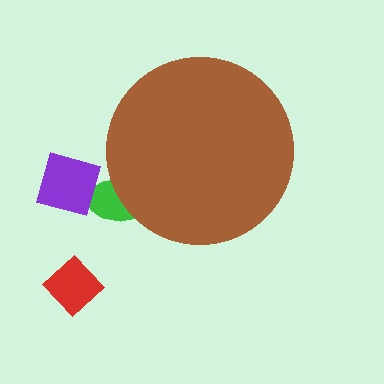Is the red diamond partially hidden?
No, the red diamond is fully visible.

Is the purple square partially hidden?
No, the purple square is fully visible.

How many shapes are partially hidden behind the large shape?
1 shape is partially hidden.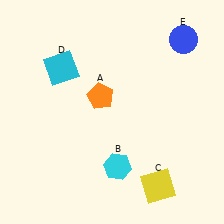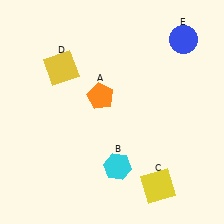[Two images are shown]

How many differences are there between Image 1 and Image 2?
There is 1 difference between the two images.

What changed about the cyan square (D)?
In Image 1, D is cyan. In Image 2, it changed to yellow.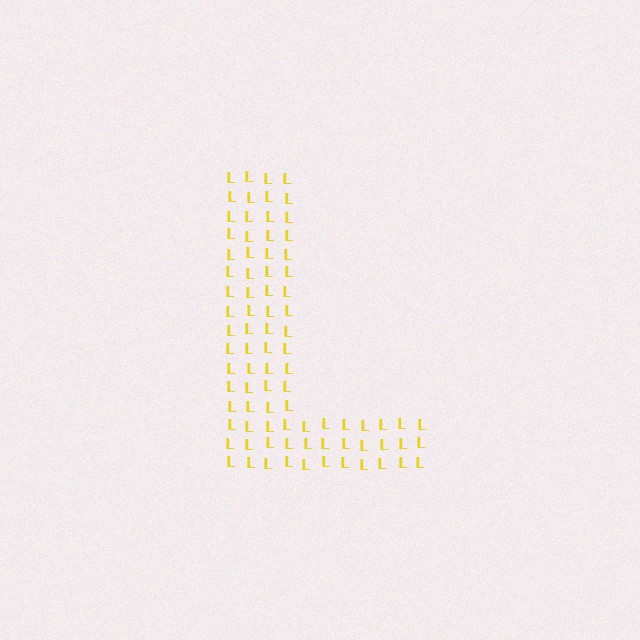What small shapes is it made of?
It is made of small letter L's.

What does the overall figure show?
The overall figure shows the letter L.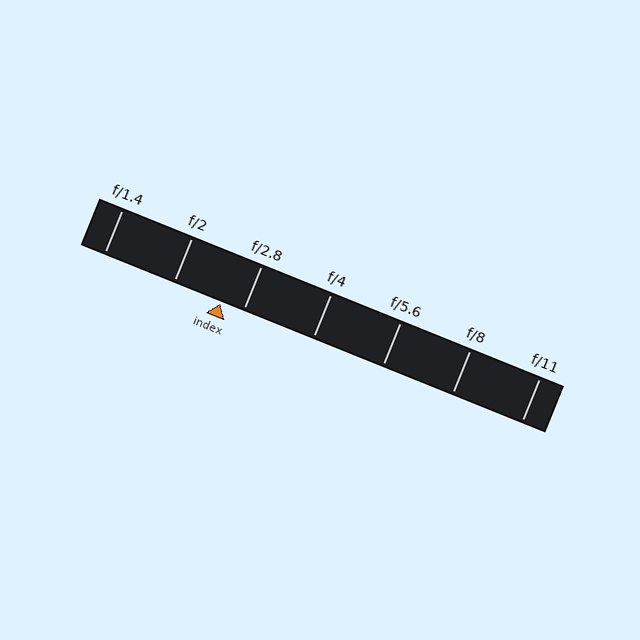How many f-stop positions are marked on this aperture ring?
There are 7 f-stop positions marked.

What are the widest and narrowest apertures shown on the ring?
The widest aperture shown is f/1.4 and the narrowest is f/11.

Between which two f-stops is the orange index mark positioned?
The index mark is between f/2 and f/2.8.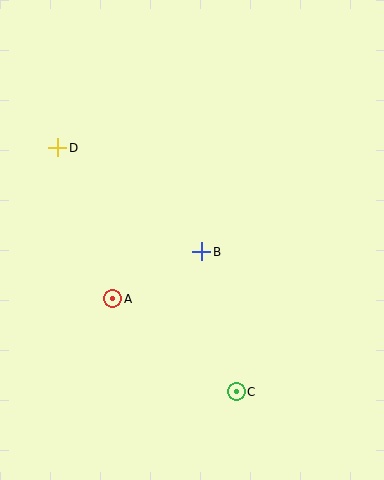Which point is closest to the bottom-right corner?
Point C is closest to the bottom-right corner.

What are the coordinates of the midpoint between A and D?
The midpoint between A and D is at (85, 223).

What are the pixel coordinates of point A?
Point A is at (113, 299).